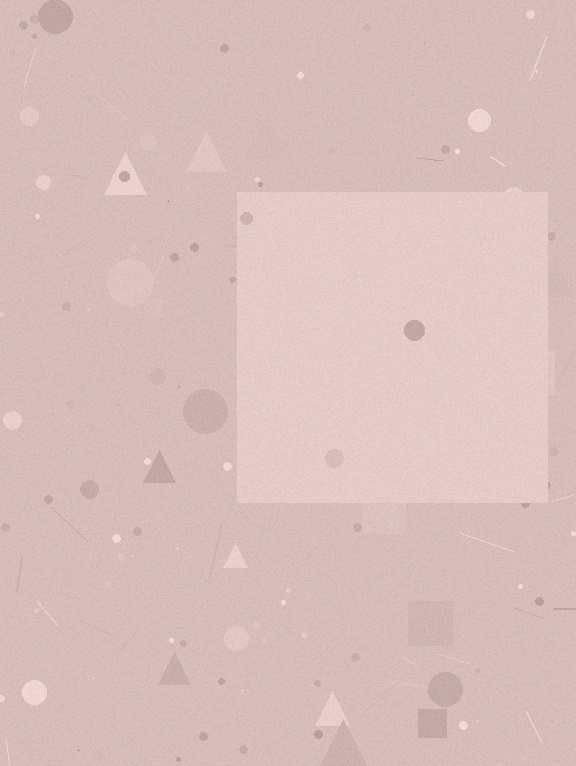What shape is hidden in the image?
A square is hidden in the image.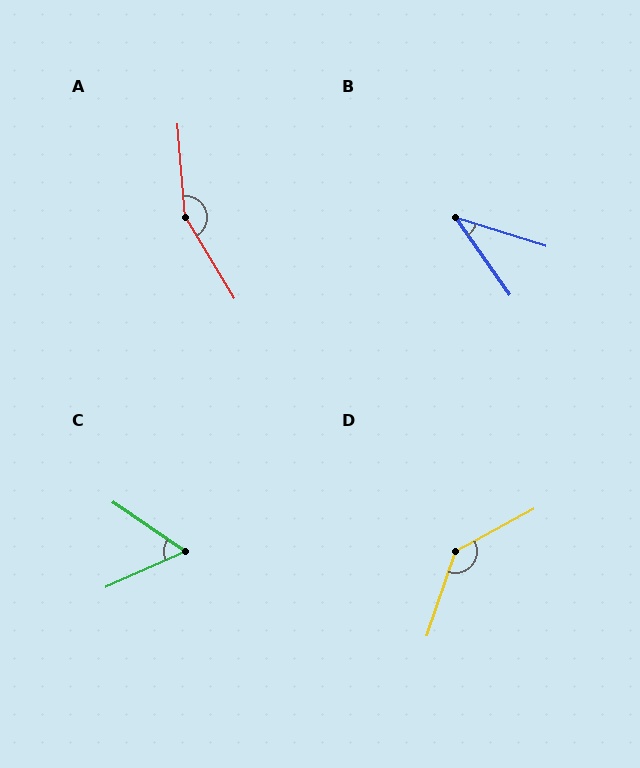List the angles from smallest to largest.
B (37°), C (58°), D (137°), A (154°).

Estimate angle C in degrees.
Approximately 58 degrees.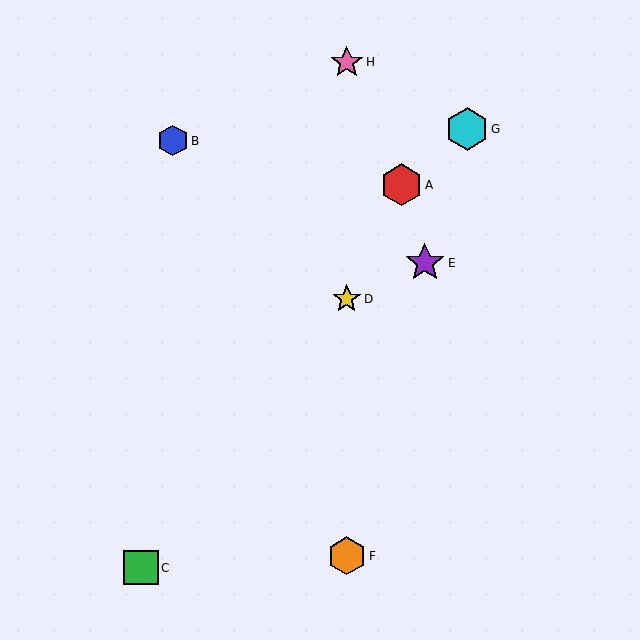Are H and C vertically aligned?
No, H is at x≈347 and C is at x≈141.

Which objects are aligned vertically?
Objects D, F, H are aligned vertically.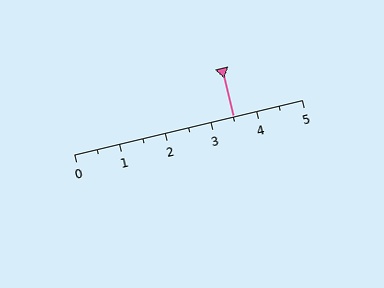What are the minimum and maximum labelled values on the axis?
The axis runs from 0 to 5.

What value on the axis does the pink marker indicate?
The marker indicates approximately 3.5.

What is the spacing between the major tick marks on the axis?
The major ticks are spaced 1 apart.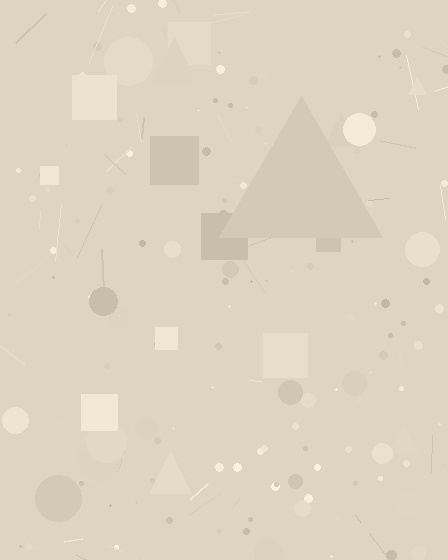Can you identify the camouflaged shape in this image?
The camouflaged shape is a triangle.